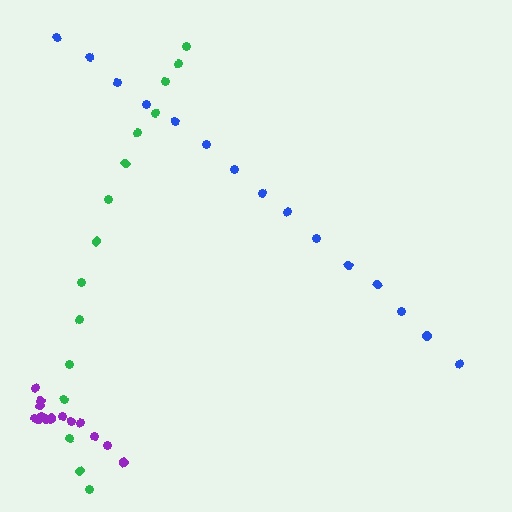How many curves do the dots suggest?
There are 3 distinct paths.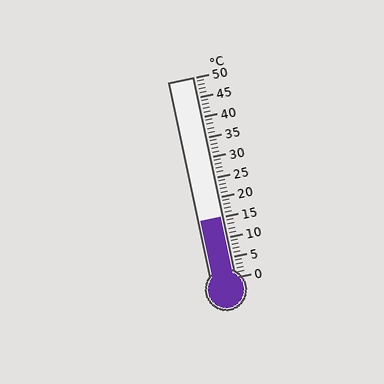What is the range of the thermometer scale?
The thermometer scale ranges from 0°C to 50°C.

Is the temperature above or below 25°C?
The temperature is below 25°C.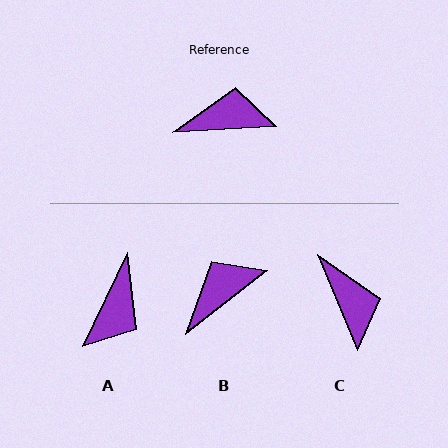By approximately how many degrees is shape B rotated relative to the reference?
Approximately 35 degrees counter-clockwise.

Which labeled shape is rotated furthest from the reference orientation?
A, about 119 degrees away.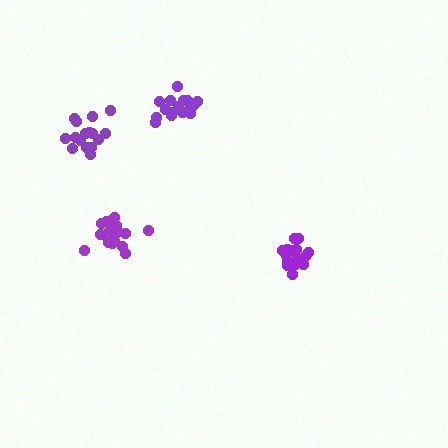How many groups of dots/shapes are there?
There are 4 groups.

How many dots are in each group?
Group 1: 18 dots, Group 2: 17 dots, Group 3: 16 dots, Group 4: 18 dots (69 total).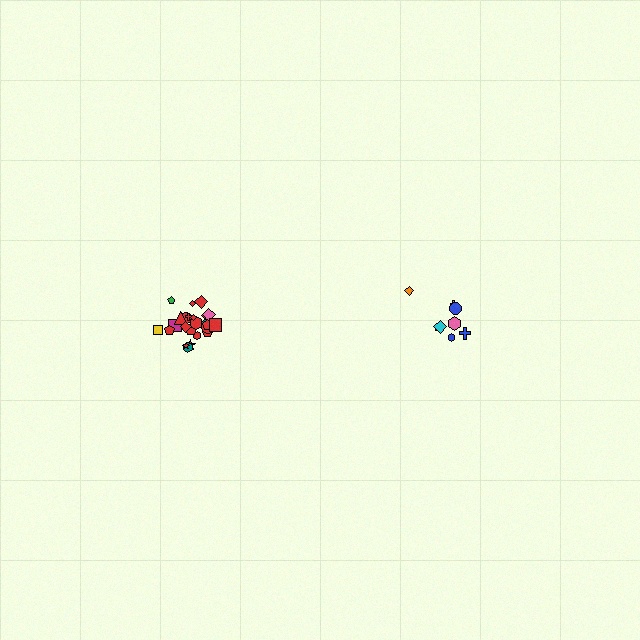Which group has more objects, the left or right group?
The left group.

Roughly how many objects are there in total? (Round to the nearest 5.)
Roughly 35 objects in total.